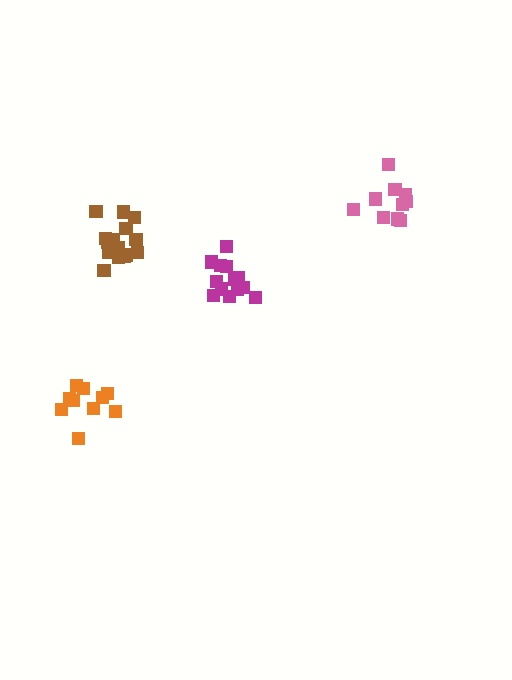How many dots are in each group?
Group 1: 14 dots, Group 2: 10 dots, Group 3: 10 dots, Group 4: 16 dots (50 total).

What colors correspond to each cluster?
The clusters are colored: magenta, pink, orange, brown.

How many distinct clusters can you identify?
There are 4 distinct clusters.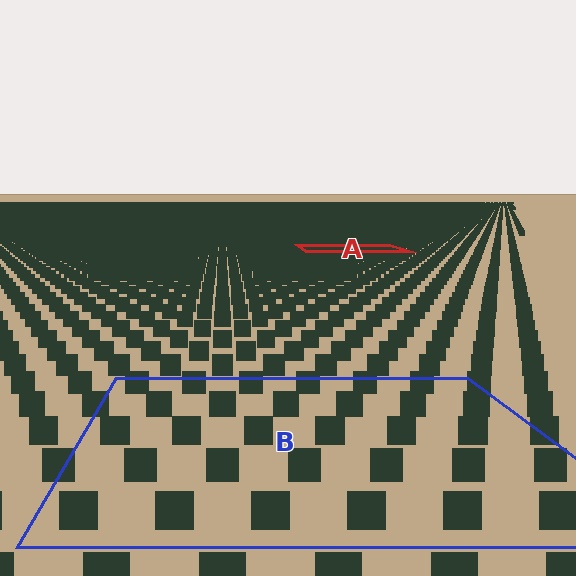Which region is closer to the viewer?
Region B is closer. The texture elements there are larger and more spread out.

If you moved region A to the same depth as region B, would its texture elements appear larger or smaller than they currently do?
They would appear larger. At a closer depth, the same texture elements are projected at a bigger on-screen size.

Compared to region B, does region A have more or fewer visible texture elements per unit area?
Region A has more texture elements per unit area — they are packed more densely because it is farther away.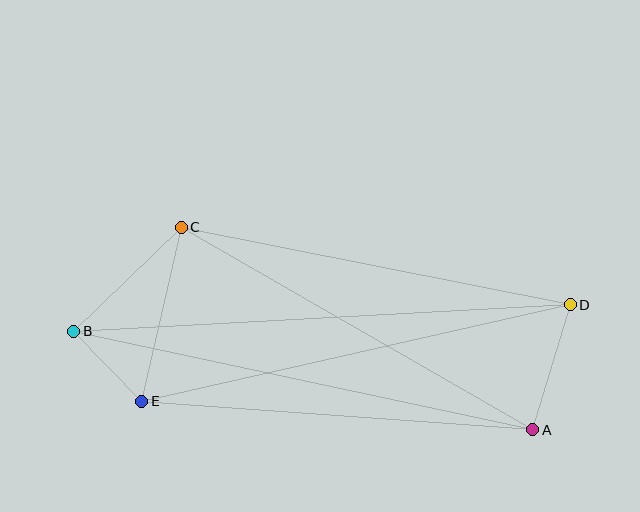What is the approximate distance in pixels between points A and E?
The distance between A and E is approximately 392 pixels.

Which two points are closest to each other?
Points B and E are closest to each other.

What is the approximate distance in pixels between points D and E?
The distance between D and E is approximately 440 pixels.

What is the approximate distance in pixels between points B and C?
The distance between B and C is approximately 150 pixels.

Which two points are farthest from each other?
Points B and D are farthest from each other.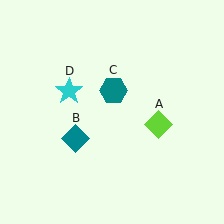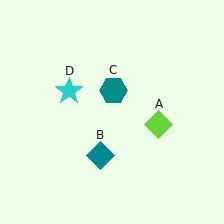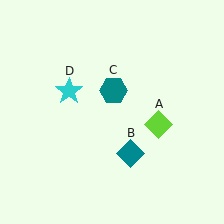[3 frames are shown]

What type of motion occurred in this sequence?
The teal diamond (object B) rotated counterclockwise around the center of the scene.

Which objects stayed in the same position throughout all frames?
Lime diamond (object A) and teal hexagon (object C) and cyan star (object D) remained stationary.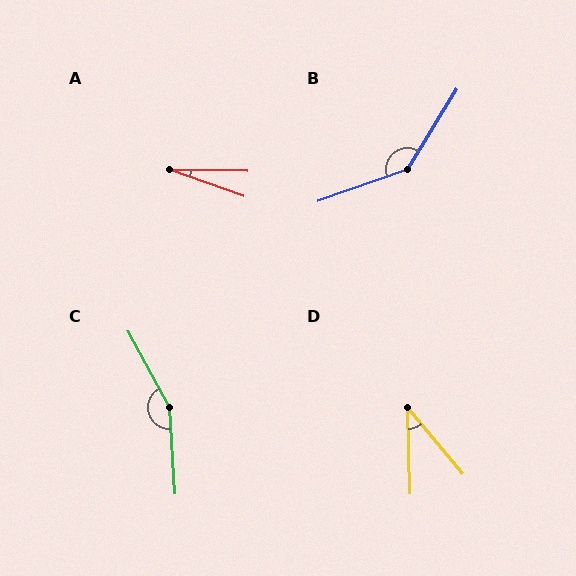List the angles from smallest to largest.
A (19°), D (39°), B (141°), C (155°).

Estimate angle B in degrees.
Approximately 141 degrees.